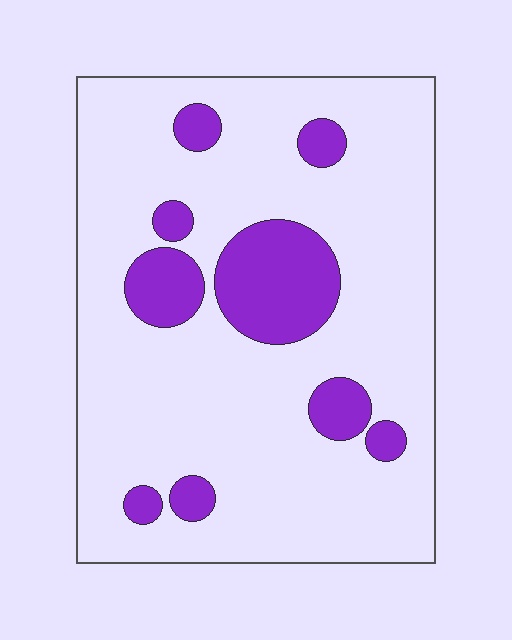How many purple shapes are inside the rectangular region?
9.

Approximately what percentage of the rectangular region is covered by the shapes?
Approximately 15%.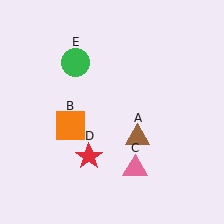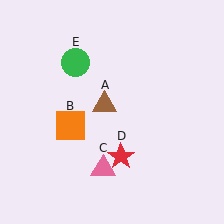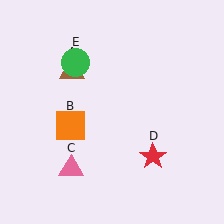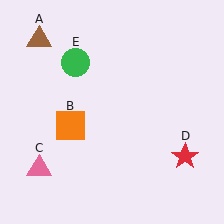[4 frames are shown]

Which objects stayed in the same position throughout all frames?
Orange square (object B) and green circle (object E) remained stationary.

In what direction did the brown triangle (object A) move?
The brown triangle (object A) moved up and to the left.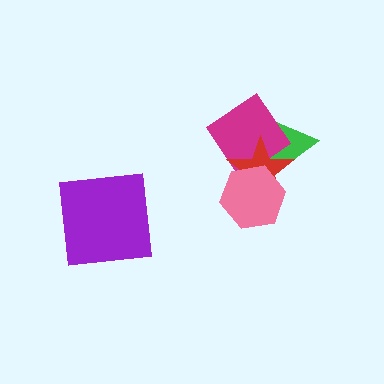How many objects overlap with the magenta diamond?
3 objects overlap with the magenta diamond.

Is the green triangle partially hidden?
Yes, it is partially covered by another shape.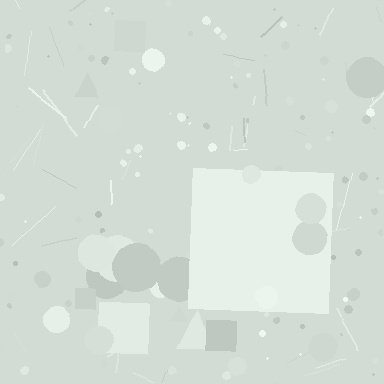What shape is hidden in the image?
A square is hidden in the image.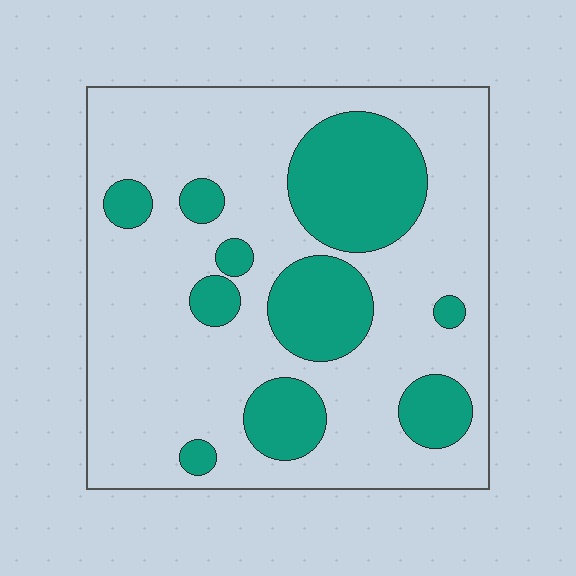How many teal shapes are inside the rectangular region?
10.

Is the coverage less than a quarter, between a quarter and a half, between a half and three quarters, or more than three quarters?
Between a quarter and a half.